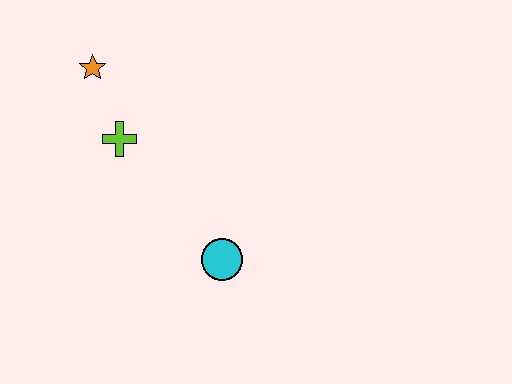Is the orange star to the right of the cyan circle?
No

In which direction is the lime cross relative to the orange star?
The lime cross is below the orange star.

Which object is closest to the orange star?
The lime cross is closest to the orange star.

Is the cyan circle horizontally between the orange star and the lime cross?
No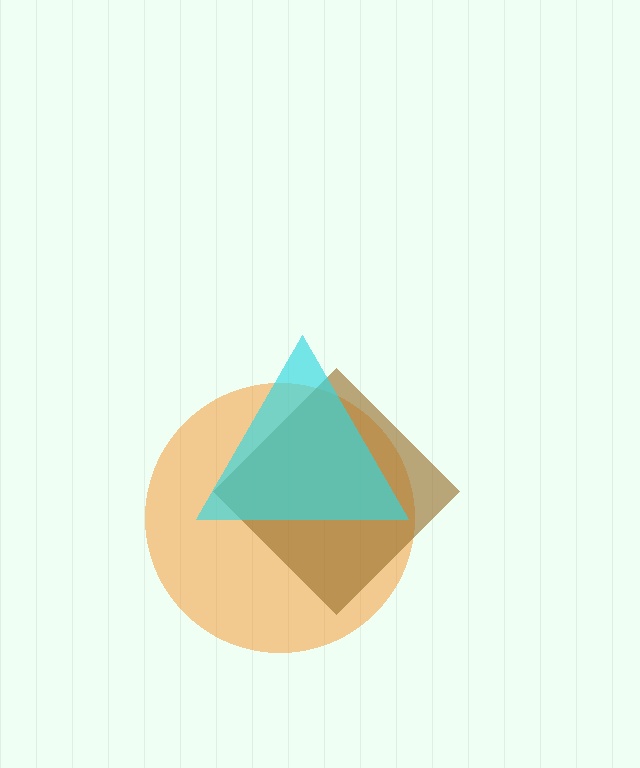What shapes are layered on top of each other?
The layered shapes are: an orange circle, a brown diamond, a cyan triangle.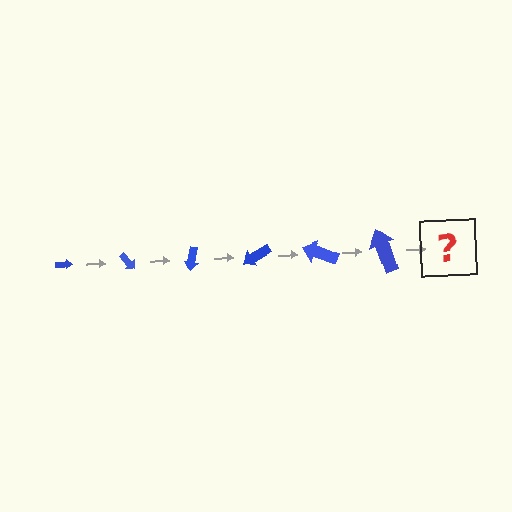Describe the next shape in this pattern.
It should be an arrow, larger than the previous one and rotated 300 degrees from the start.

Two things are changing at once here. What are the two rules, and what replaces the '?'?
The two rules are that the arrow grows larger each step and it rotates 50 degrees each step. The '?' should be an arrow, larger than the previous one and rotated 300 degrees from the start.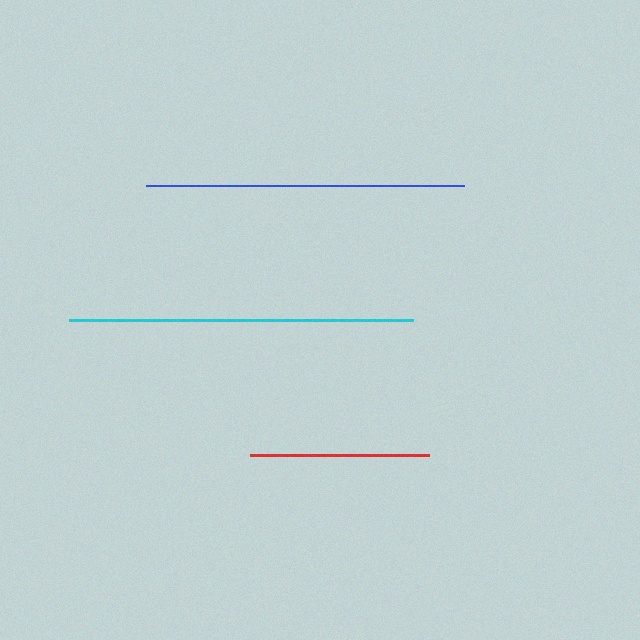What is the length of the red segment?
The red segment is approximately 179 pixels long.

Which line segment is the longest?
The cyan line is the longest at approximately 344 pixels.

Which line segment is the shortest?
The red line is the shortest at approximately 179 pixels.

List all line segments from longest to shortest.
From longest to shortest: cyan, blue, red.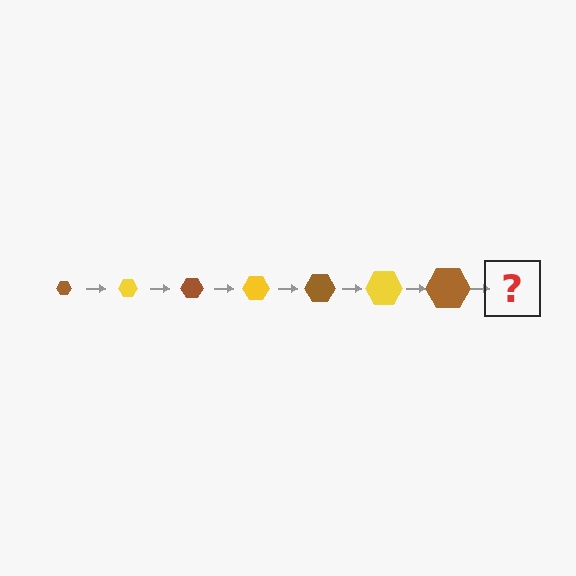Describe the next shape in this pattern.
It should be a yellow hexagon, larger than the previous one.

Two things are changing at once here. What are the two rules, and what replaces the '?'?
The two rules are that the hexagon grows larger each step and the color cycles through brown and yellow. The '?' should be a yellow hexagon, larger than the previous one.